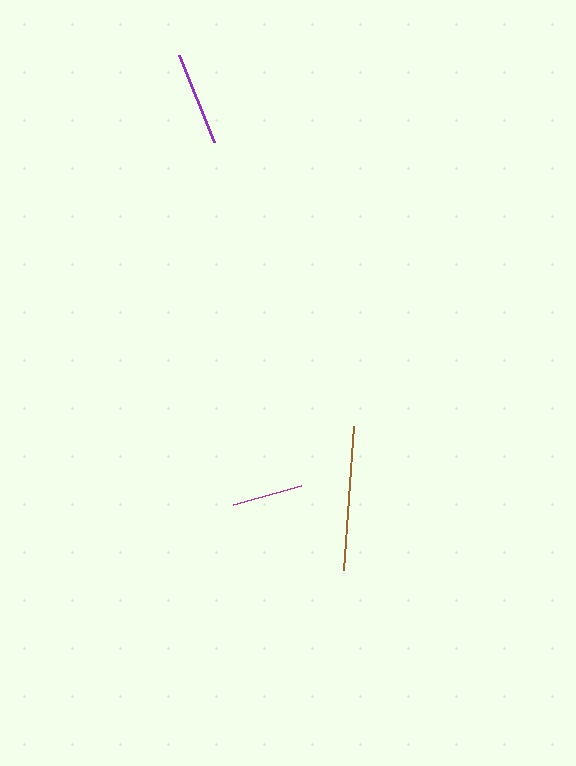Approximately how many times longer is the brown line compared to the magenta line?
The brown line is approximately 2.0 times the length of the magenta line.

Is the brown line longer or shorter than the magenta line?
The brown line is longer than the magenta line.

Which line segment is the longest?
The brown line is the longest at approximately 145 pixels.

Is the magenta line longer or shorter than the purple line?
The purple line is longer than the magenta line.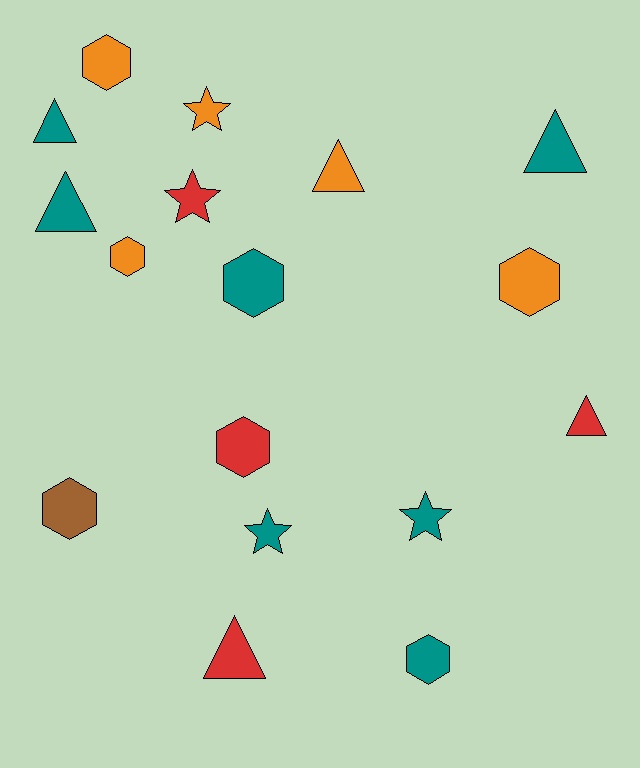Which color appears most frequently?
Teal, with 7 objects.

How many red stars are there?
There is 1 red star.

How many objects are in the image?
There are 17 objects.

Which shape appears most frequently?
Hexagon, with 7 objects.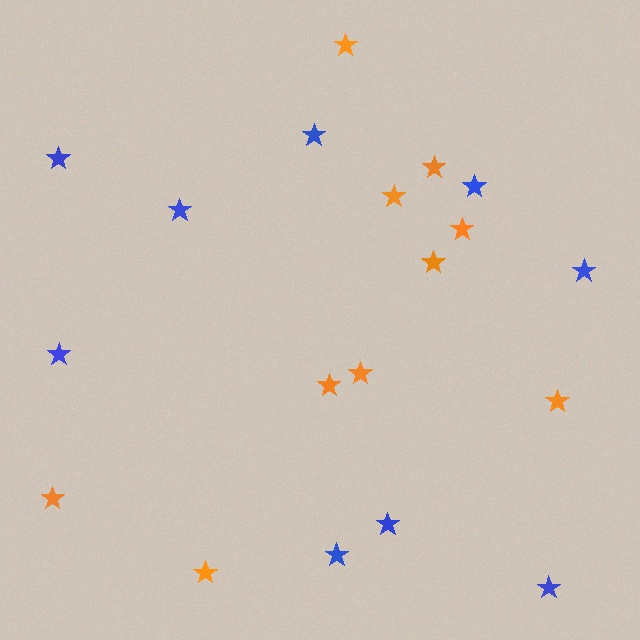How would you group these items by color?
There are 2 groups: one group of blue stars (9) and one group of orange stars (10).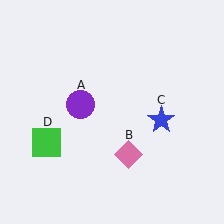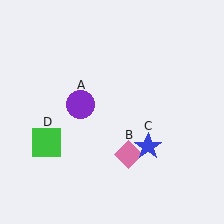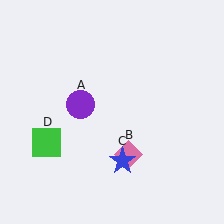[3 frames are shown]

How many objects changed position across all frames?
1 object changed position: blue star (object C).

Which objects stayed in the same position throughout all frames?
Purple circle (object A) and pink diamond (object B) and green square (object D) remained stationary.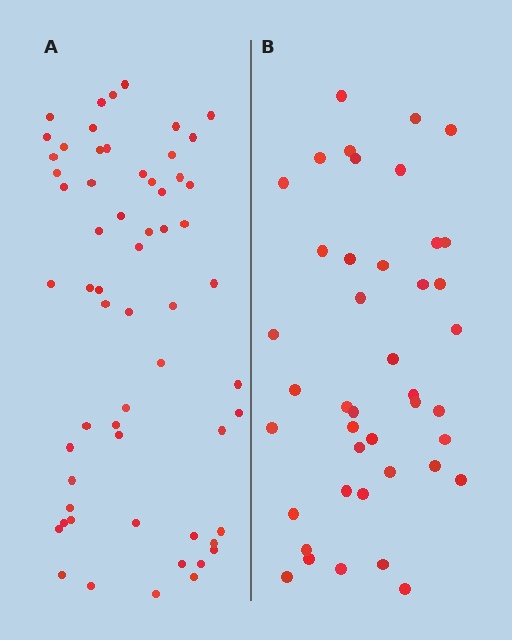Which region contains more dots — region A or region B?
Region A (the left region) has more dots.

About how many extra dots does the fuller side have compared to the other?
Region A has approximately 20 more dots than region B.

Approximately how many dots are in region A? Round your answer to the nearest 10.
About 60 dots.